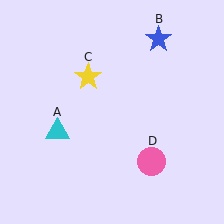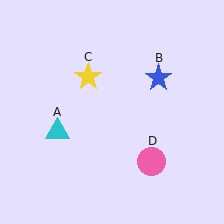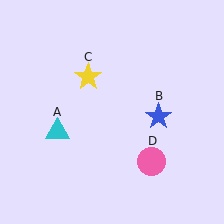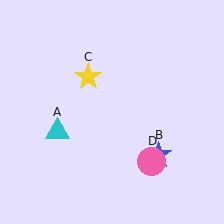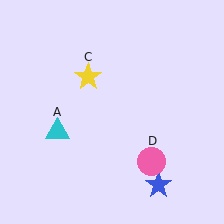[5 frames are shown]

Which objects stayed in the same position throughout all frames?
Cyan triangle (object A) and yellow star (object C) and pink circle (object D) remained stationary.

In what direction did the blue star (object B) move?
The blue star (object B) moved down.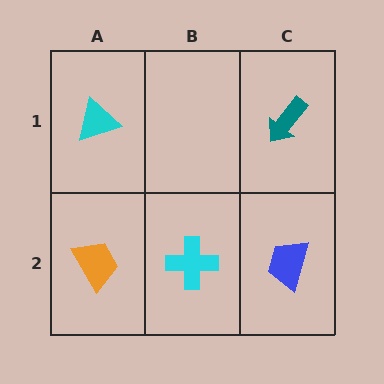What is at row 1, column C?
A teal arrow.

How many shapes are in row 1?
2 shapes.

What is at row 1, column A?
A cyan triangle.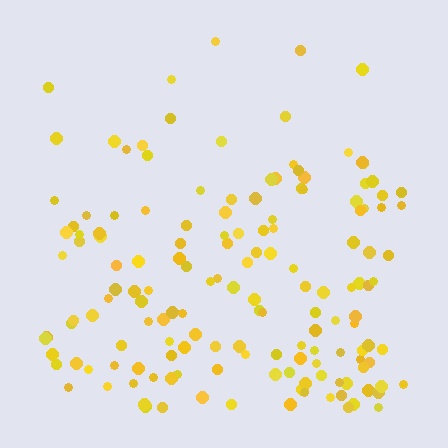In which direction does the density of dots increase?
From top to bottom, with the bottom side densest.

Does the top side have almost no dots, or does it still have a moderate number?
Still a moderate number, just noticeably fewer than the bottom.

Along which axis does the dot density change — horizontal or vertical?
Vertical.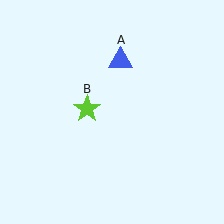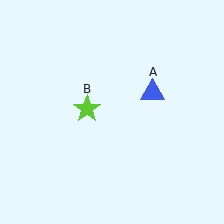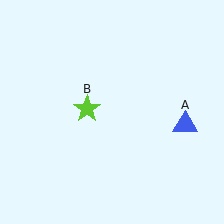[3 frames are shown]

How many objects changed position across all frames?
1 object changed position: blue triangle (object A).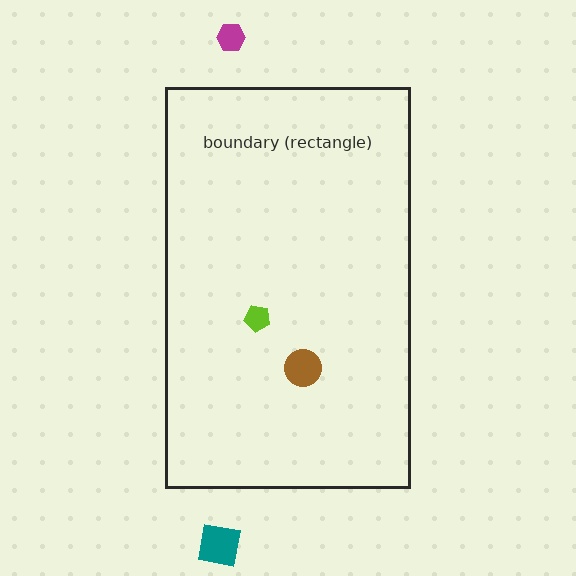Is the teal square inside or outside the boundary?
Outside.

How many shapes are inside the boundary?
2 inside, 2 outside.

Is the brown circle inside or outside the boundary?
Inside.